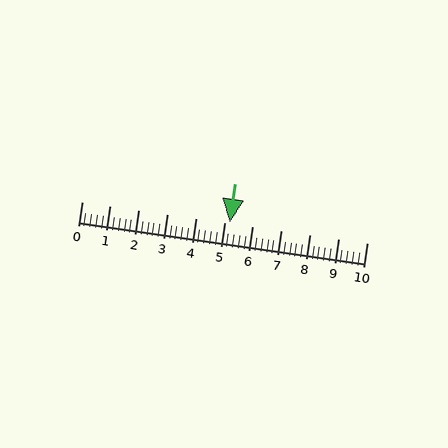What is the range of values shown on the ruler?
The ruler shows values from 0 to 10.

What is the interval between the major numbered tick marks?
The major tick marks are spaced 1 units apart.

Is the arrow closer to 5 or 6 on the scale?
The arrow is closer to 5.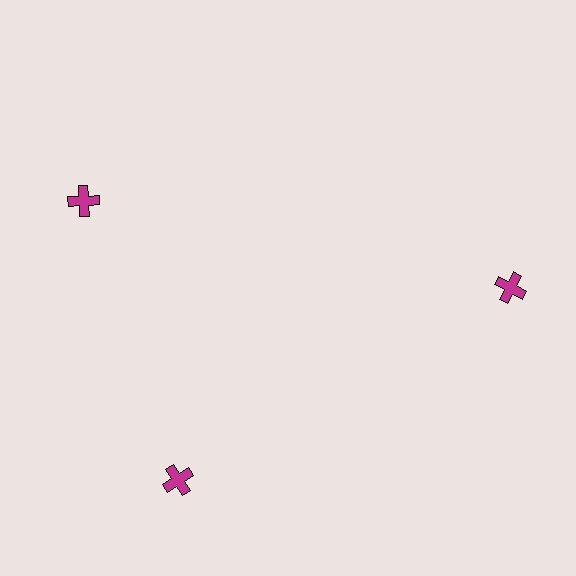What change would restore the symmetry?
The symmetry would be restored by rotating it back into even spacing with its neighbors so that all 3 crosses sit at equal angles and equal distance from the center.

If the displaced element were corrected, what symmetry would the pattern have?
It would have 3-fold rotational symmetry — the pattern would map onto itself every 120 degrees.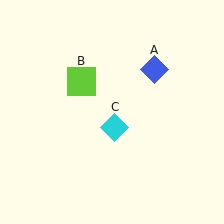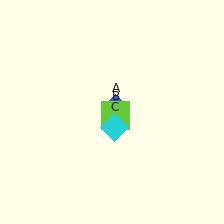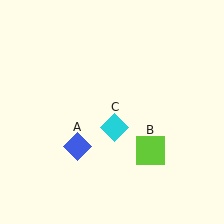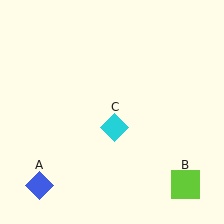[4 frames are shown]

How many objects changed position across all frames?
2 objects changed position: blue diamond (object A), lime square (object B).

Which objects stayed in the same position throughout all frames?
Cyan diamond (object C) remained stationary.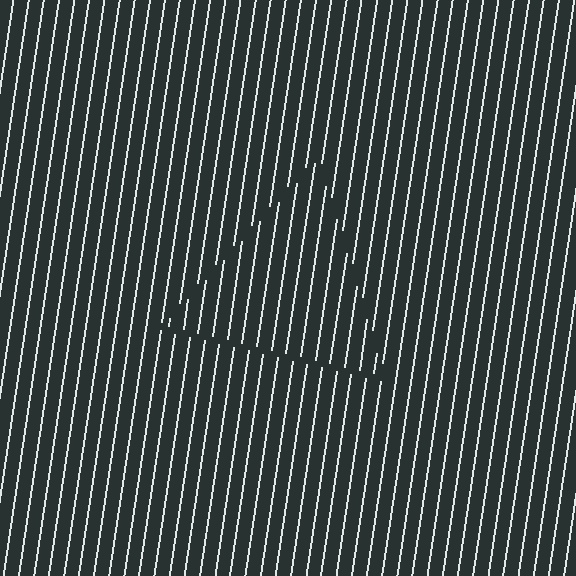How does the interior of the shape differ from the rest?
The interior of the shape contains the same grating, shifted by half a period — the contour is defined by the phase discontinuity where line-ends from the inner and outer gratings abut.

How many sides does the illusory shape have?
3 sides — the line-ends trace a triangle.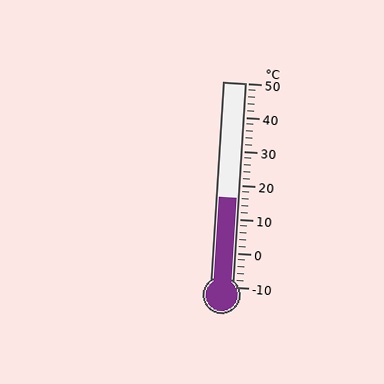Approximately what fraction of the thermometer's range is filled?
The thermometer is filled to approximately 45% of its range.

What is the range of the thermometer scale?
The thermometer scale ranges from -10°C to 50°C.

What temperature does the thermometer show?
The thermometer shows approximately 16°C.